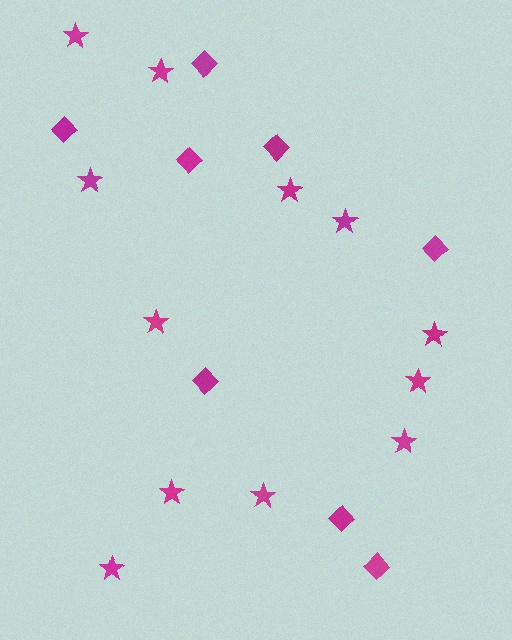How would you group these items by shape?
There are 2 groups: one group of stars (12) and one group of diamonds (8).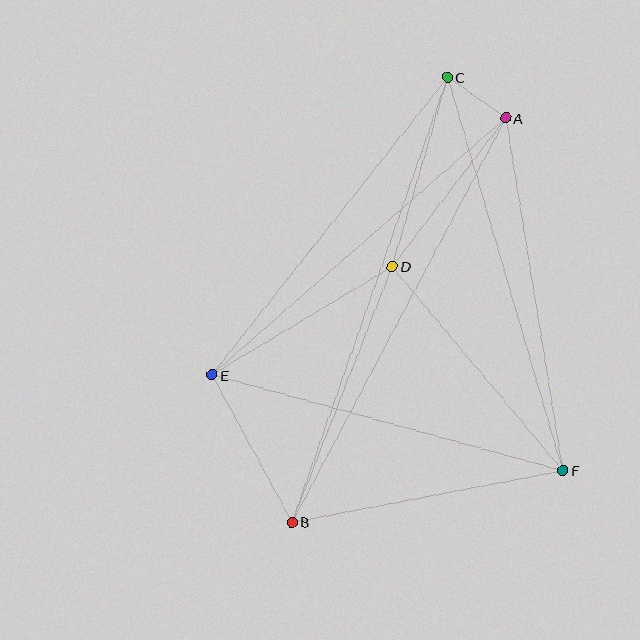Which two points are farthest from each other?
Points B and C are farthest from each other.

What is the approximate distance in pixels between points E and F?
The distance between E and F is approximately 364 pixels.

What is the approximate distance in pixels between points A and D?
The distance between A and D is approximately 187 pixels.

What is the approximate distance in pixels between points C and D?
The distance between C and D is approximately 197 pixels.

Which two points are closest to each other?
Points A and C are closest to each other.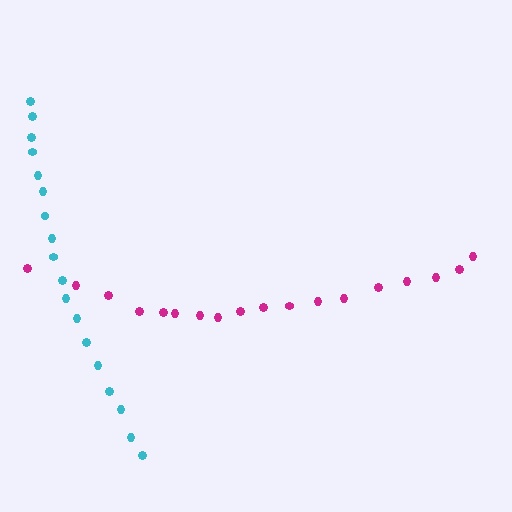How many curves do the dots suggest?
There are 2 distinct paths.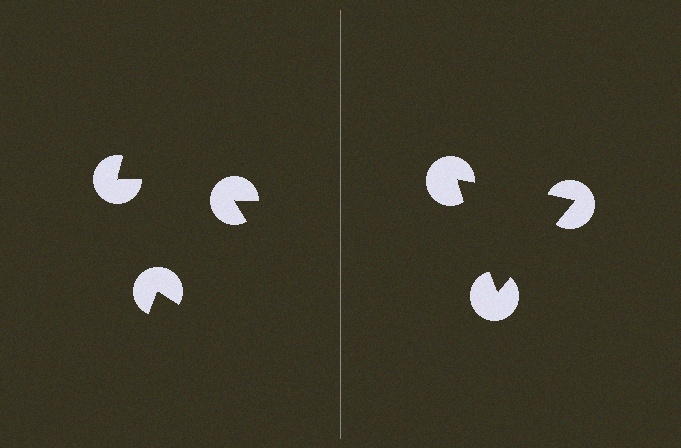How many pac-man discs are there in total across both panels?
6 — 3 on each side.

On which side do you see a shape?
An illusory triangle appears on the right side. On the left side the wedge cuts are rotated, so no coherent shape forms.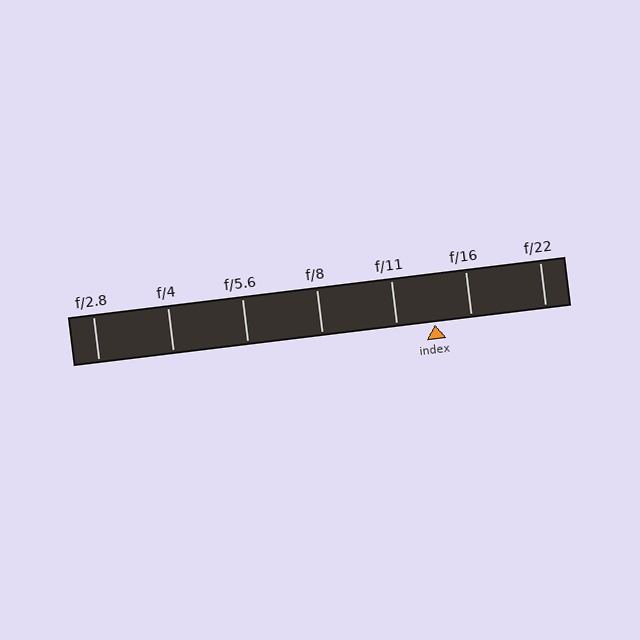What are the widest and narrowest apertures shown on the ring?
The widest aperture shown is f/2.8 and the narrowest is f/22.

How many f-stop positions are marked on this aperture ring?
There are 7 f-stop positions marked.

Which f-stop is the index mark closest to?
The index mark is closest to f/16.